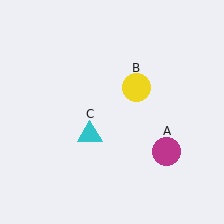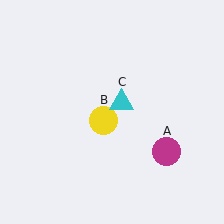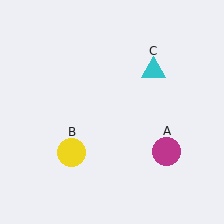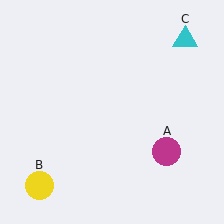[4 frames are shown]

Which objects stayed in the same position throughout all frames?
Magenta circle (object A) remained stationary.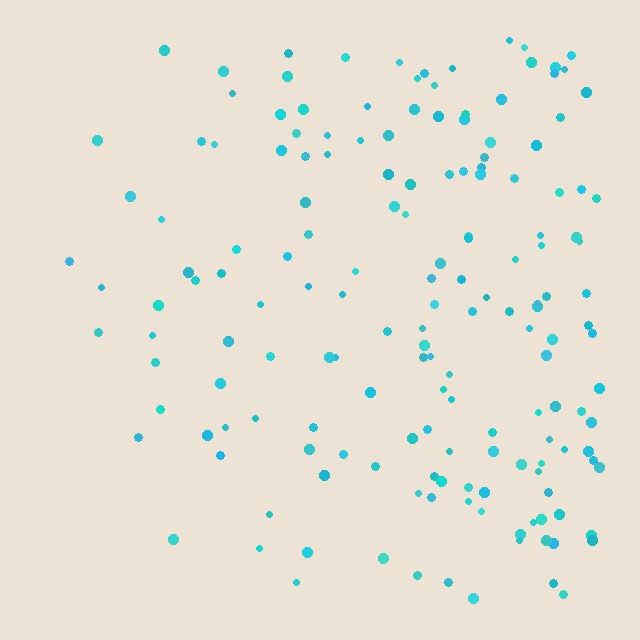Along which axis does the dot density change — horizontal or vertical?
Horizontal.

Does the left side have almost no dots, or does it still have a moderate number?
Still a moderate number, just noticeably fewer than the right.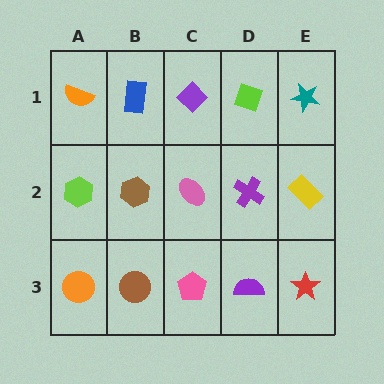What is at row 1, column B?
A blue rectangle.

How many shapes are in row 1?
5 shapes.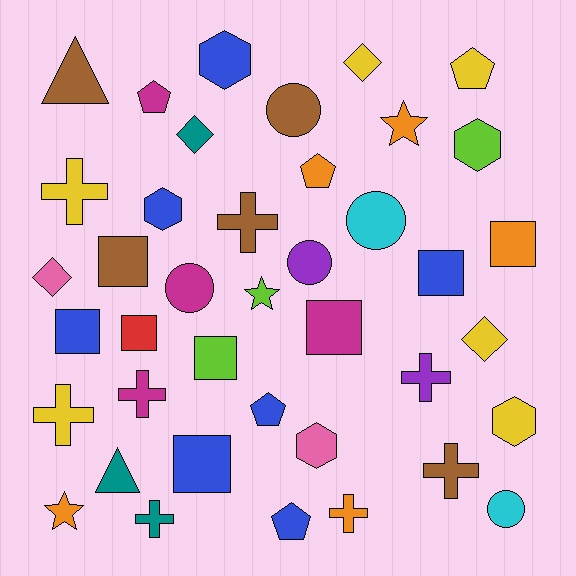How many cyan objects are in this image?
There are 2 cyan objects.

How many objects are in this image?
There are 40 objects.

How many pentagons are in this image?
There are 5 pentagons.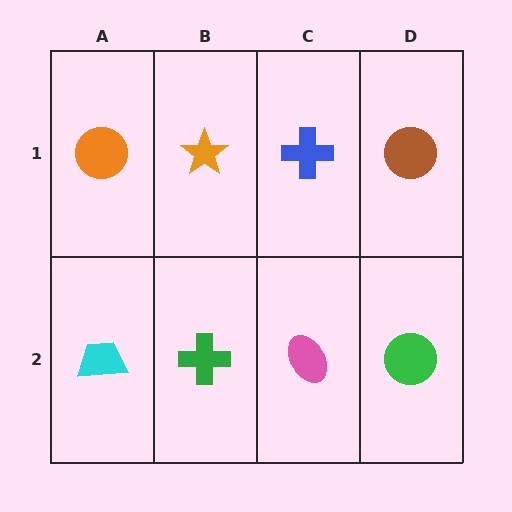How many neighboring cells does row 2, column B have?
3.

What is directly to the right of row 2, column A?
A green cross.